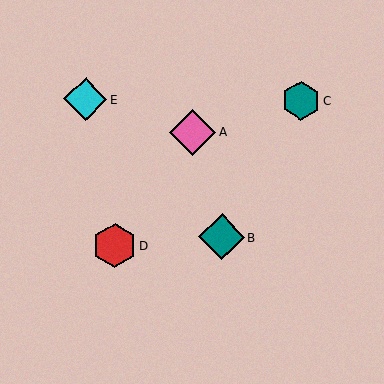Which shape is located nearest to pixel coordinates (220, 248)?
The teal diamond (labeled B) at (222, 237) is nearest to that location.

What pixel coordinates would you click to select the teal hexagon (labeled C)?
Click at (301, 101) to select the teal hexagon C.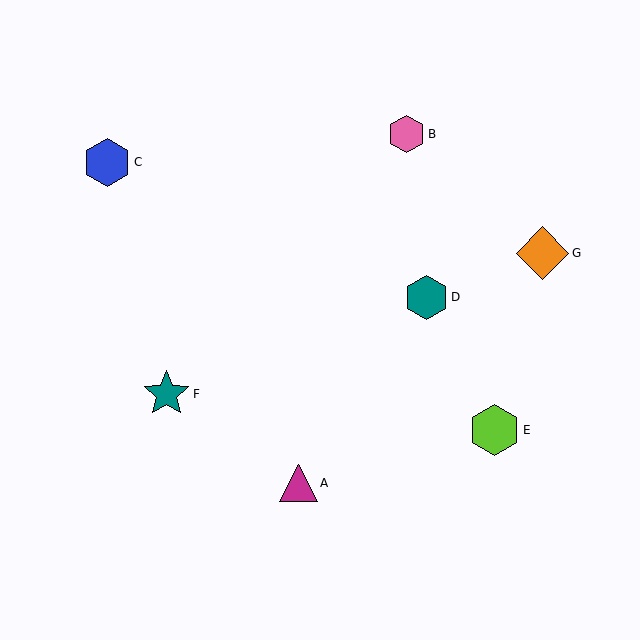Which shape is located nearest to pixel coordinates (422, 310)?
The teal hexagon (labeled D) at (426, 297) is nearest to that location.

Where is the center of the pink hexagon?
The center of the pink hexagon is at (407, 134).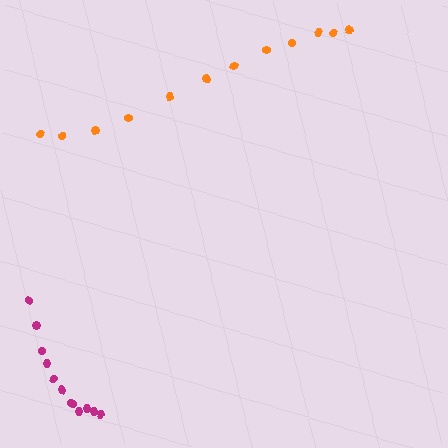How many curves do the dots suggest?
There are 2 distinct paths.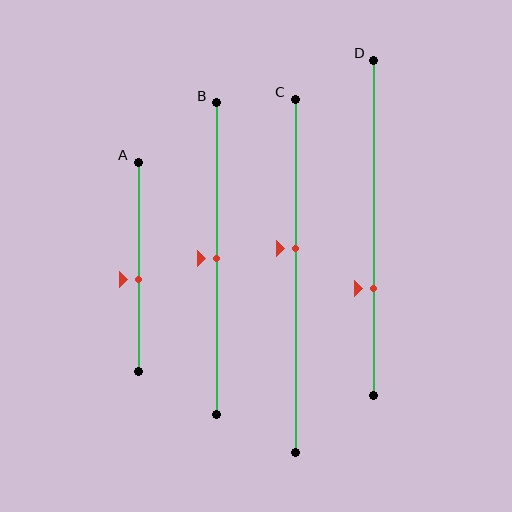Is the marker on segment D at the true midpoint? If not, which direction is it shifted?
No, the marker on segment D is shifted downward by about 18% of the segment length.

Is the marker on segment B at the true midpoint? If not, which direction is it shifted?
Yes, the marker on segment B is at the true midpoint.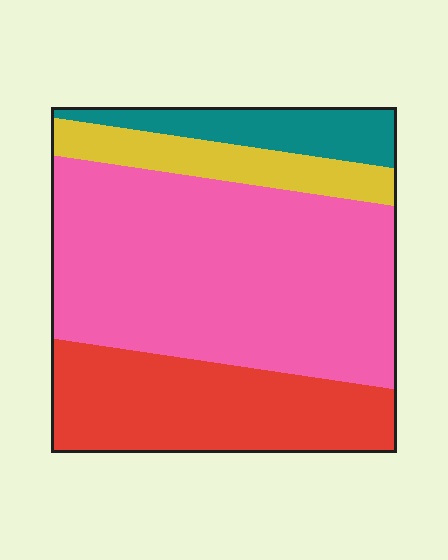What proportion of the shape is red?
Red covers 26% of the shape.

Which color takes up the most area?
Pink, at roughly 55%.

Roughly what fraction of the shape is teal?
Teal covers roughly 10% of the shape.